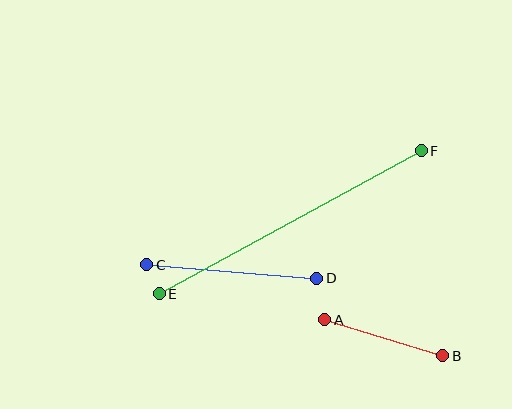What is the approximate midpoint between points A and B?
The midpoint is at approximately (384, 338) pixels.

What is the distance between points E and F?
The distance is approximately 298 pixels.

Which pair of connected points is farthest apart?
Points E and F are farthest apart.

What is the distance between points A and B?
The distance is approximately 123 pixels.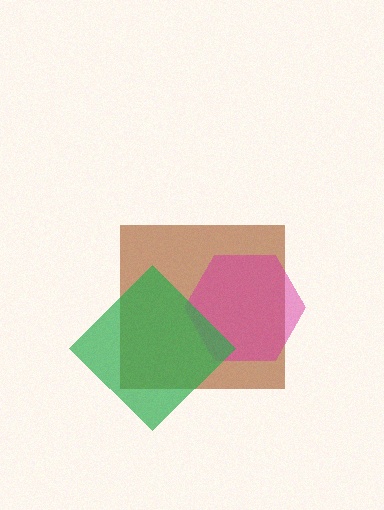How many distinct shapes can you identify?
There are 3 distinct shapes: a brown square, a magenta hexagon, a green diamond.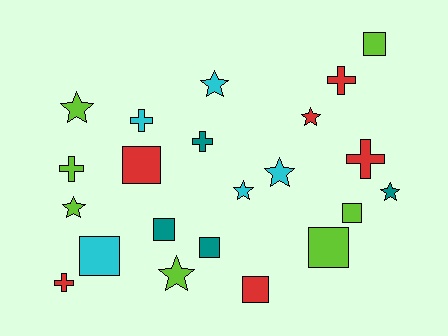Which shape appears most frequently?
Square, with 8 objects.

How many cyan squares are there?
There is 1 cyan square.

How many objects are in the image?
There are 22 objects.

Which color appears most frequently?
Lime, with 7 objects.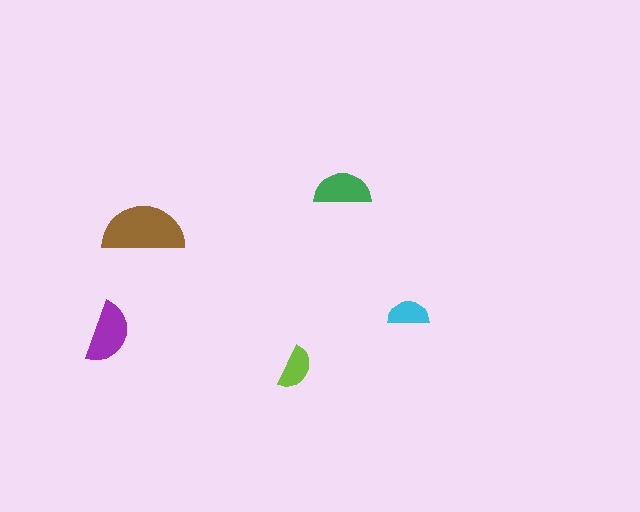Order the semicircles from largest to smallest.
the brown one, the purple one, the green one, the lime one, the cyan one.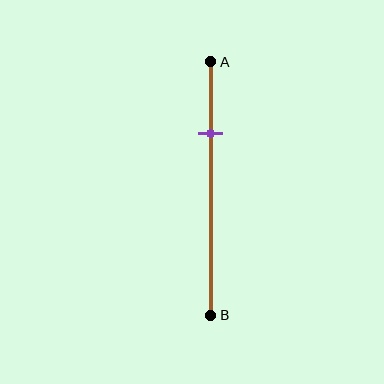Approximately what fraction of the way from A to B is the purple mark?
The purple mark is approximately 30% of the way from A to B.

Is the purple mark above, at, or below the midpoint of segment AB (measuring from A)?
The purple mark is above the midpoint of segment AB.